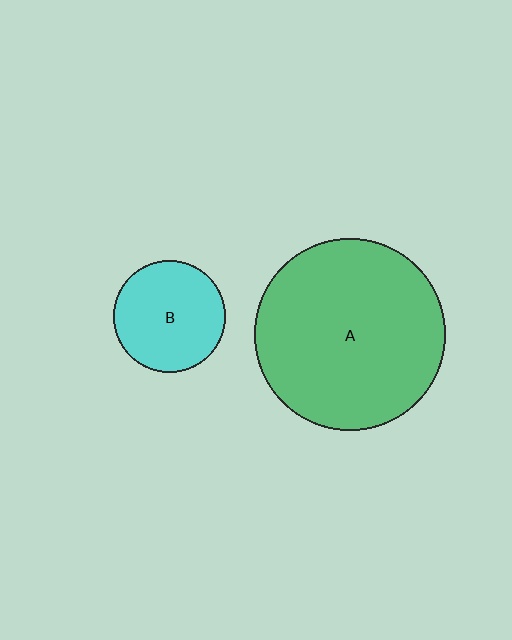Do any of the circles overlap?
No, none of the circles overlap.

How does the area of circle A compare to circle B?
Approximately 3.0 times.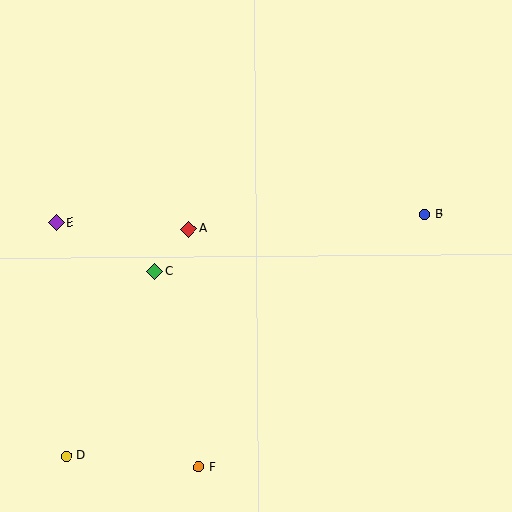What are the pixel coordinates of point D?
Point D is at (66, 456).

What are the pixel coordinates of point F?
Point F is at (198, 467).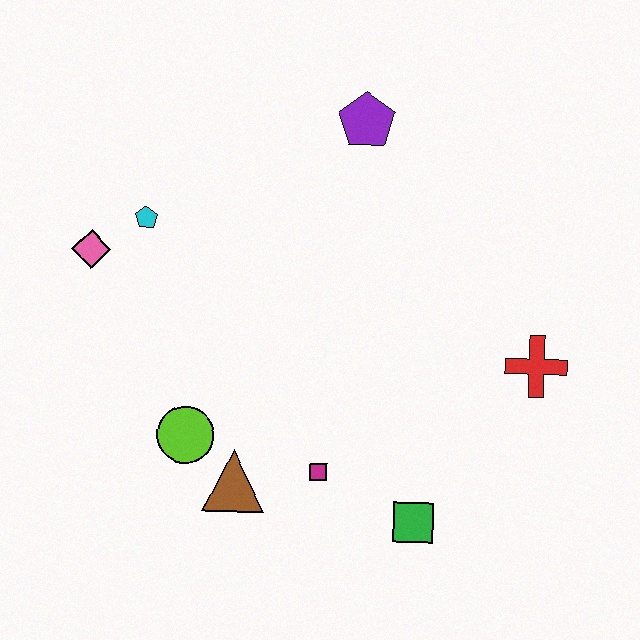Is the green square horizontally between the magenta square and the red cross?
Yes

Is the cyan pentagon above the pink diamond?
Yes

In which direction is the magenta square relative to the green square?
The magenta square is to the left of the green square.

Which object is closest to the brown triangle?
The lime circle is closest to the brown triangle.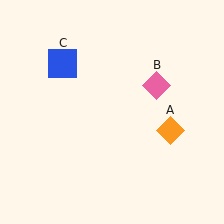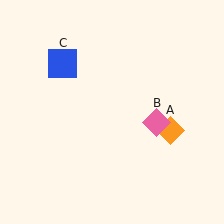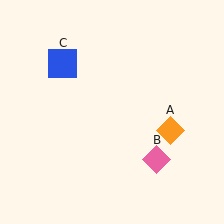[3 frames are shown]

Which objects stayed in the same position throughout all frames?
Orange diamond (object A) and blue square (object C) remained stationary.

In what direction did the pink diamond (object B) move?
The pink diamond (object B) moved down.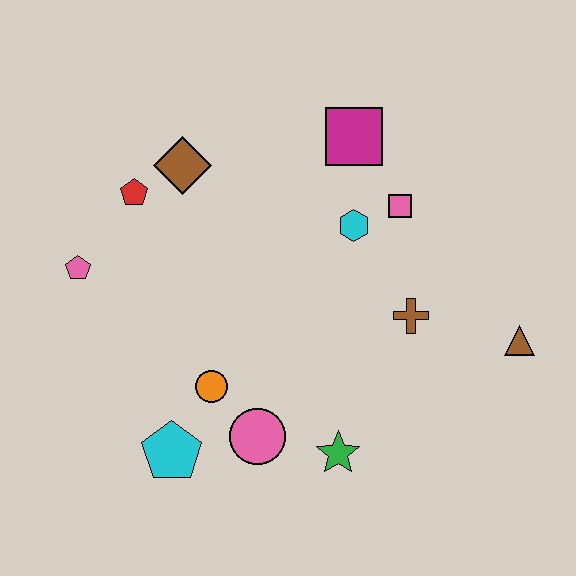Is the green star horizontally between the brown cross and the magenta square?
No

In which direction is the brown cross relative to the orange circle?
The brown cross is to the right of the orange circle.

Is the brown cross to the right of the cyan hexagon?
Yes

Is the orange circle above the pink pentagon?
No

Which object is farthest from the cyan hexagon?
The cyan pentagon is farthest from the cyan hexagon.